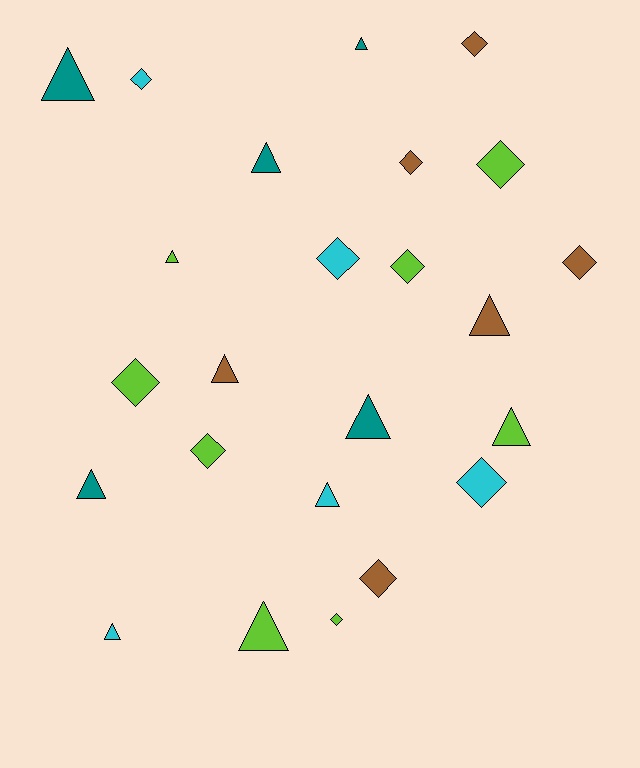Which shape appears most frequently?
Diamond, with 12 objects.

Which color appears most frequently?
Lime, with 8 objects.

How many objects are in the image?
There are 24 objects.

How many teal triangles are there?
There are 5 teal triangles.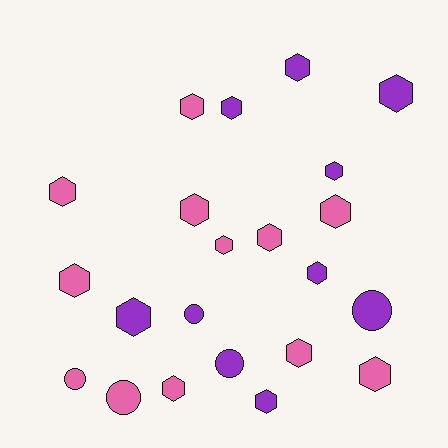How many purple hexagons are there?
There are 7 purple hexagons.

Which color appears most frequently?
Pink, with 12 objects.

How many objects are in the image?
There are 22 objects.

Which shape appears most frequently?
Hexagon, with 17 objects.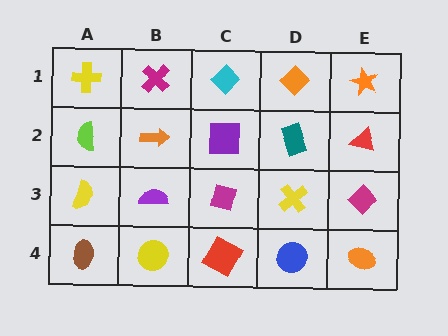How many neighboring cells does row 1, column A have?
2.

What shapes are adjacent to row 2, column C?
A cyan diamond (row 1, column C), a magenta square (row 3, column C), an orange arrow (row 2, column B), a teal rectangle (row 2, column D).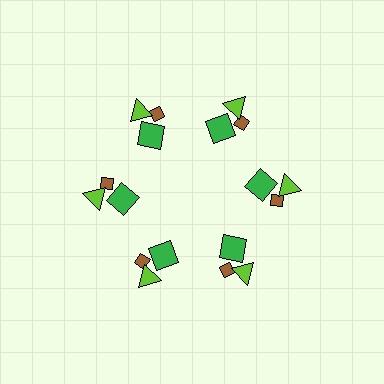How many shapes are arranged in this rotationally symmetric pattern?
There are 18 shapes, arranged in 6 groups of 3.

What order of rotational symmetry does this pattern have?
This pattern has 6-fold rotational symmetry.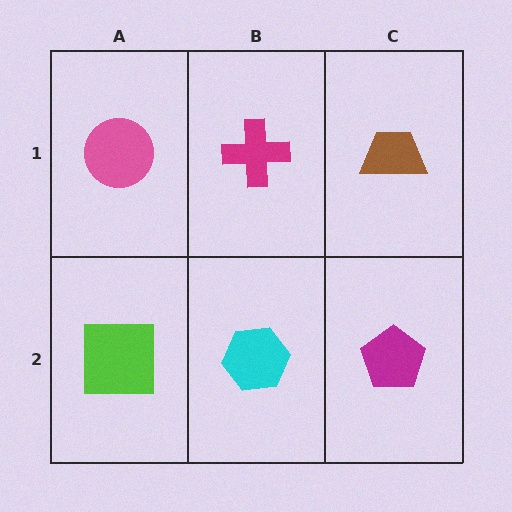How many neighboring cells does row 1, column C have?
2.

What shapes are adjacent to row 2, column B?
A magenta cross (row 1, column B), a lime square (row 2, column A), a magenta pentagon (row 2, column C).